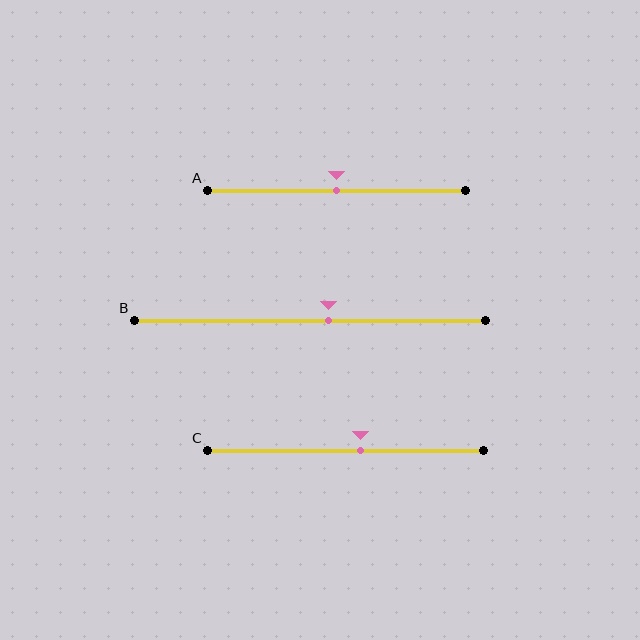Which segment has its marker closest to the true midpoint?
Segment A has its marker closest to the true midpoint.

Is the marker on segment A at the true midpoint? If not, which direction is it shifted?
Yes, the marker on segment A is at the true midpoint.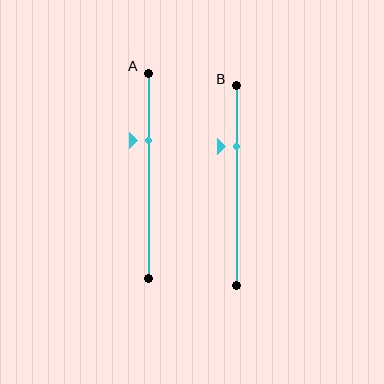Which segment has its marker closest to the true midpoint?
Segment A has its marker closest to the true midpoint.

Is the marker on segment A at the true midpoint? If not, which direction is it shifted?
No, the marker on segment A is shifted upward by about 17% of the segment length.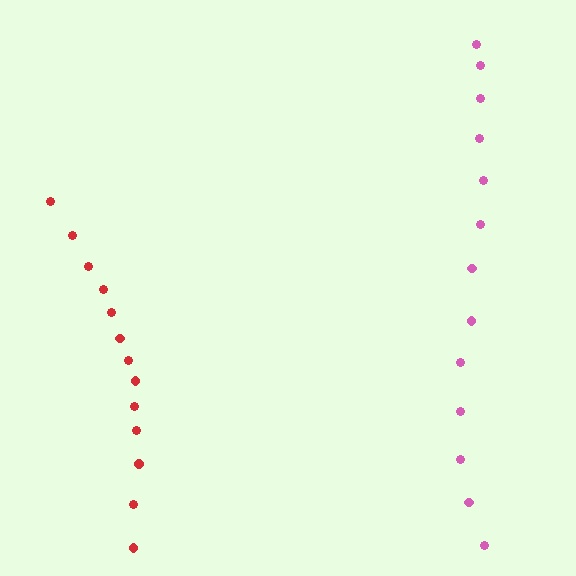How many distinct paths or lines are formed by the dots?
There are 2 distinct paths.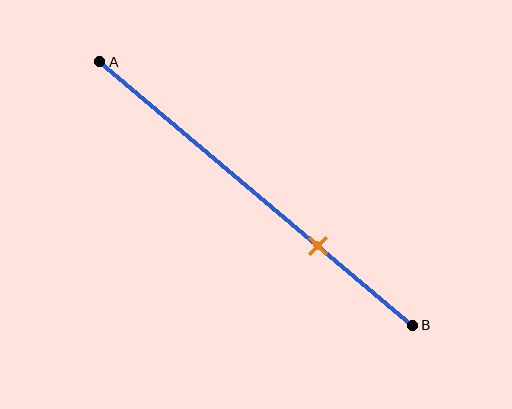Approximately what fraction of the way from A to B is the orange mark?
The orange mark is approximately 70% of the way from A to B.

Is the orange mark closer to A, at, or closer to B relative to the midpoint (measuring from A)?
The orange mark is closer to point B than the midpoint of segment AB.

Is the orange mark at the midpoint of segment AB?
No, the mark is at about 70% from A, not at the 50% midpoint.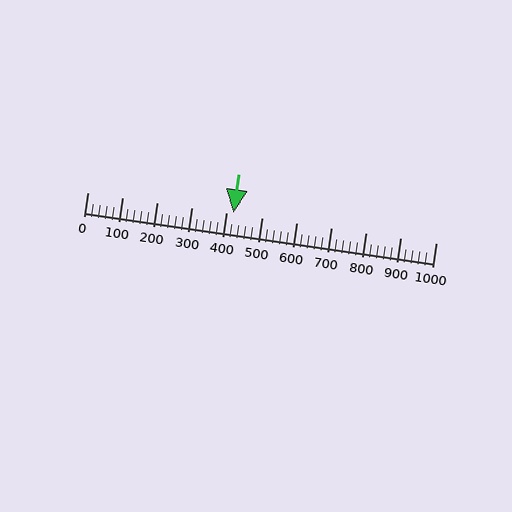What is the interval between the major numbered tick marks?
The major tick marks are spaced 100 units apart.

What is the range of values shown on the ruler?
The ruler shows values from 0 to 1000.